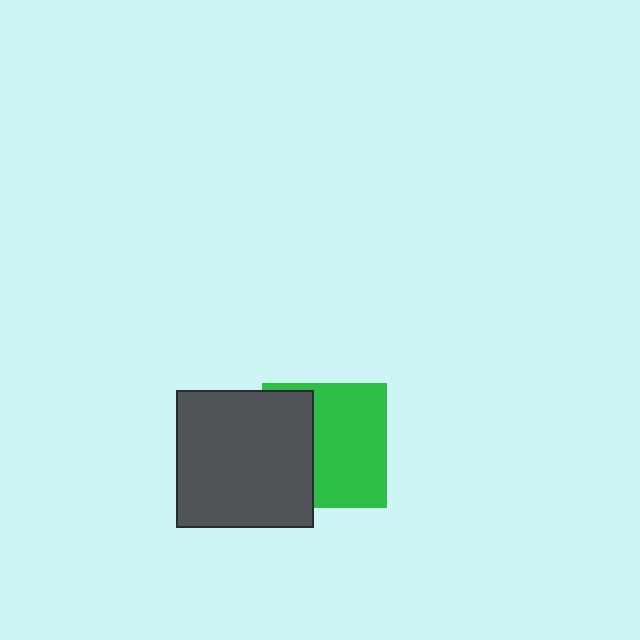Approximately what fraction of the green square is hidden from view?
Roughly 39% of the green square is hidden behind the dark gray square.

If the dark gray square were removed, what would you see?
You would see the complete green square.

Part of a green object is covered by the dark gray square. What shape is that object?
It is a square.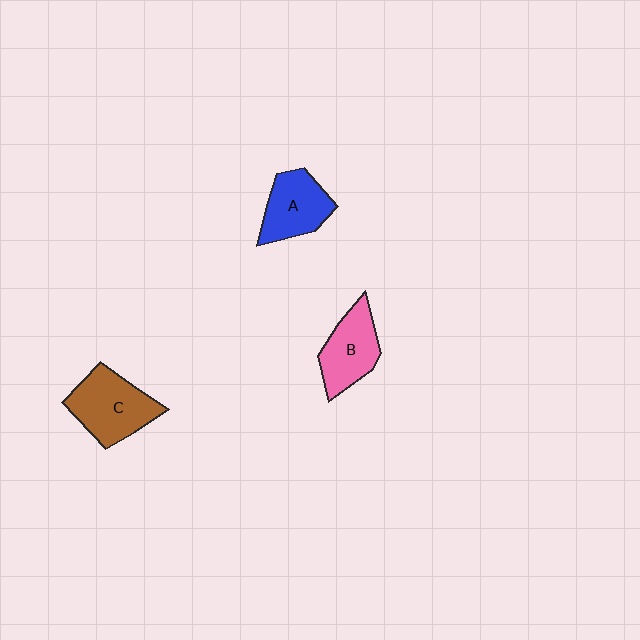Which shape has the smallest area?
Shape A (blue).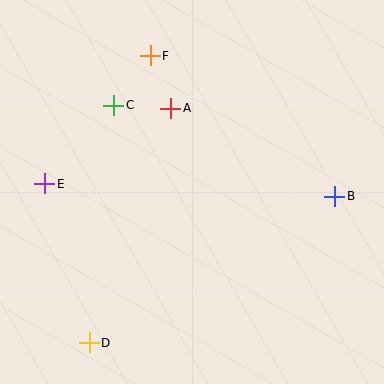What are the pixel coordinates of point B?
Point B is at (335, 197).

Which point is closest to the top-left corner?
Point C is closest to the top-left corner.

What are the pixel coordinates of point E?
Point E is at (45, 184).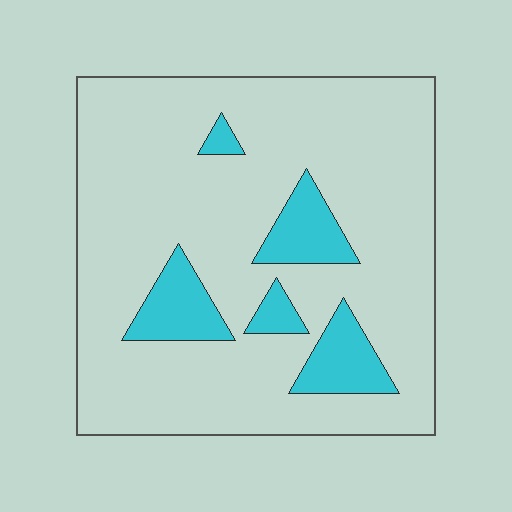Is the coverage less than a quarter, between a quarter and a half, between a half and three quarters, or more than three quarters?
Less than a quarter.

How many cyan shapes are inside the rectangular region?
5.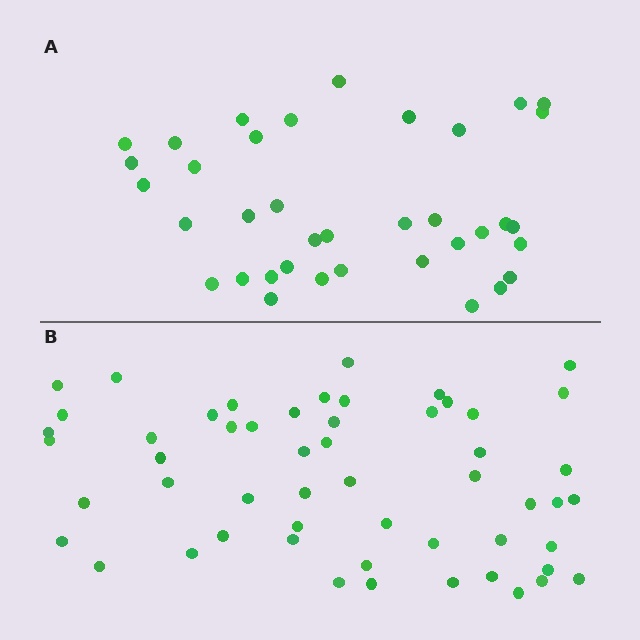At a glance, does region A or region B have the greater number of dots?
Region B (the bottom region) has more dots.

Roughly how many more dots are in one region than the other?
Region B has approximately 15 more dots than region A.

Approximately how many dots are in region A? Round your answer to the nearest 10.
About 40 dots. (The exact count is 37, which rounds to 40.)